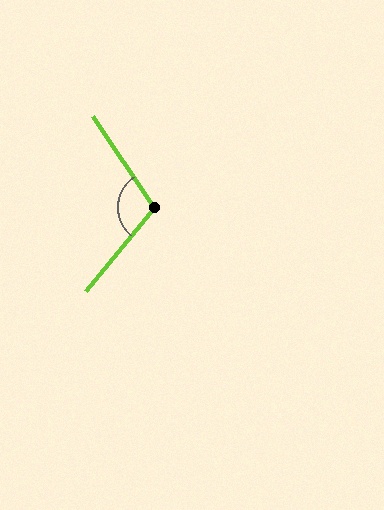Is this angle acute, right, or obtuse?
It is obtuse.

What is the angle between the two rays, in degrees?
Approximately 107 degrees.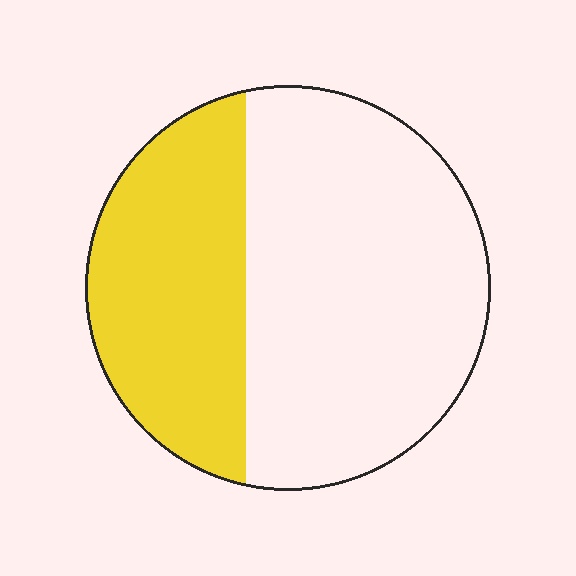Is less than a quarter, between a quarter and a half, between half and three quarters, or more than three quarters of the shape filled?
Between a quarter and a half.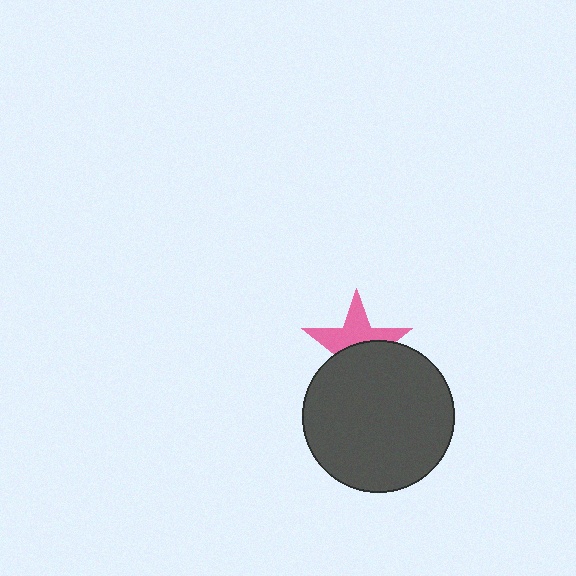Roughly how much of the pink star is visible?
About half of it is visible (roughly 51%).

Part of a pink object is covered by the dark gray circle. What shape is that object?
It is a star.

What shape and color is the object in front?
The object in front is a dark gray circle.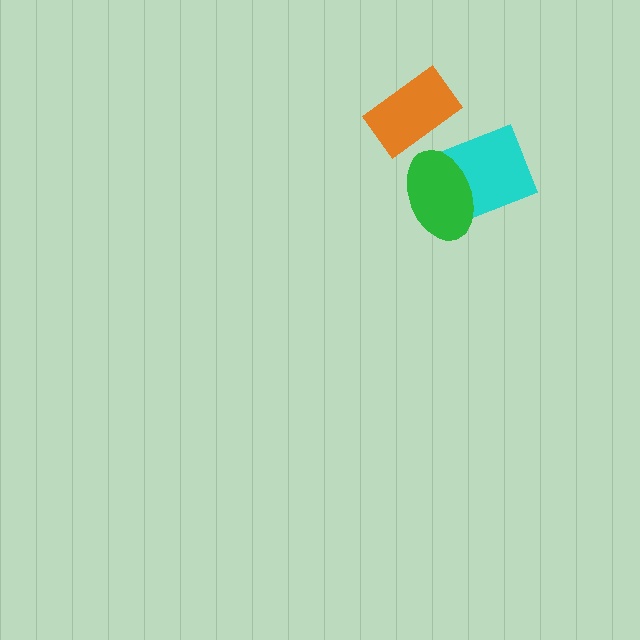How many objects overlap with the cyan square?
1 object overlaps with the cyan square.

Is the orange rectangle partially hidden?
No, no other shape covers it.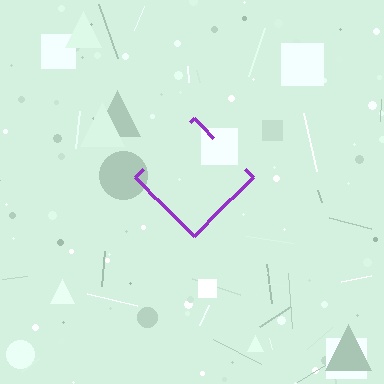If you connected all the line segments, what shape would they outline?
They would outline a diamond.